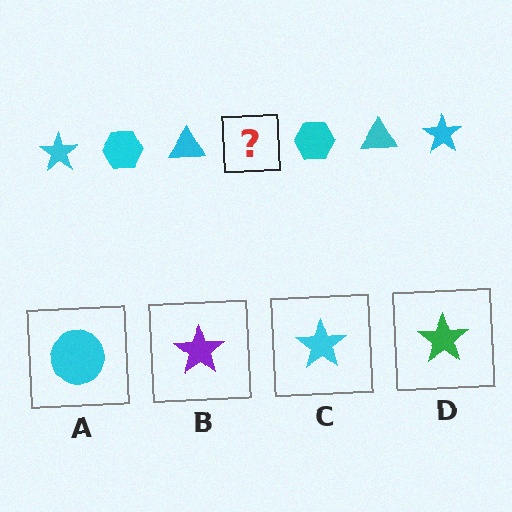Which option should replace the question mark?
Option C.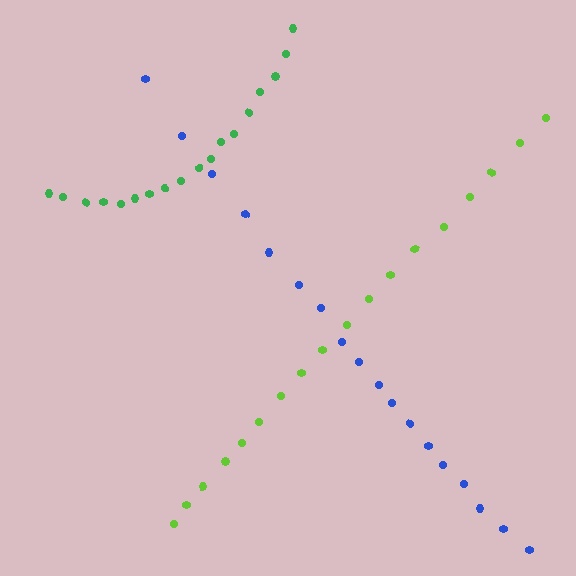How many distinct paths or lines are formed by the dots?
There are 3 distinct paths.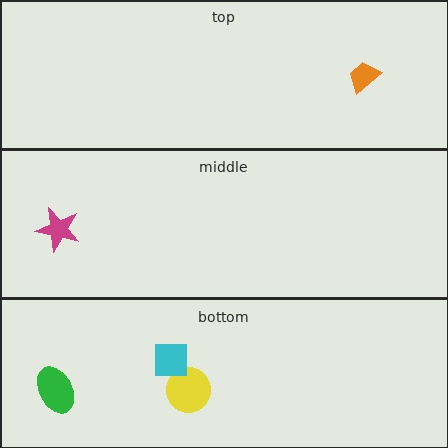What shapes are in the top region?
The orange trapezoid.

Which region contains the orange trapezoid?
The top region.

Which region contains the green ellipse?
The bottom region.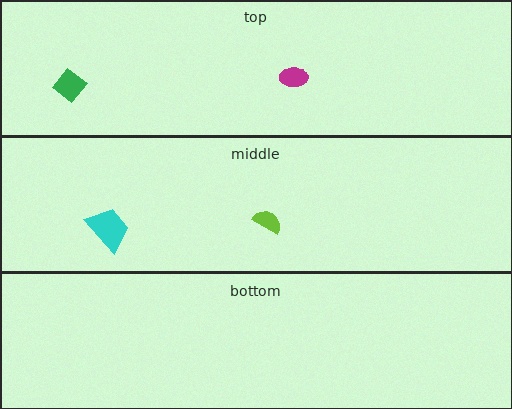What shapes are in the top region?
The magenta ellipse, the green diamond.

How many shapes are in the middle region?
2.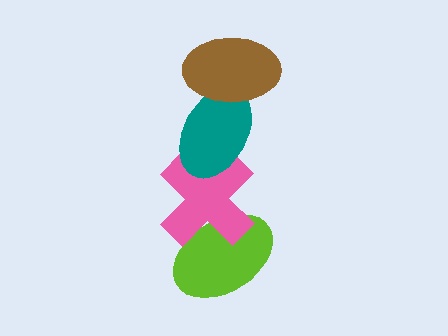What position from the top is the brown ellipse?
The brown ellipse is 1st from the top.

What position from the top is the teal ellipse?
The teal ellipse is 2nd from the top.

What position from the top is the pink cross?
The pink cross is 3rd from the top.